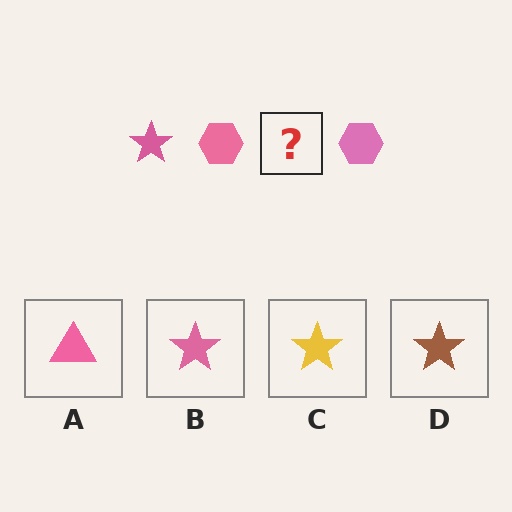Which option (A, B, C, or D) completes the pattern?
B.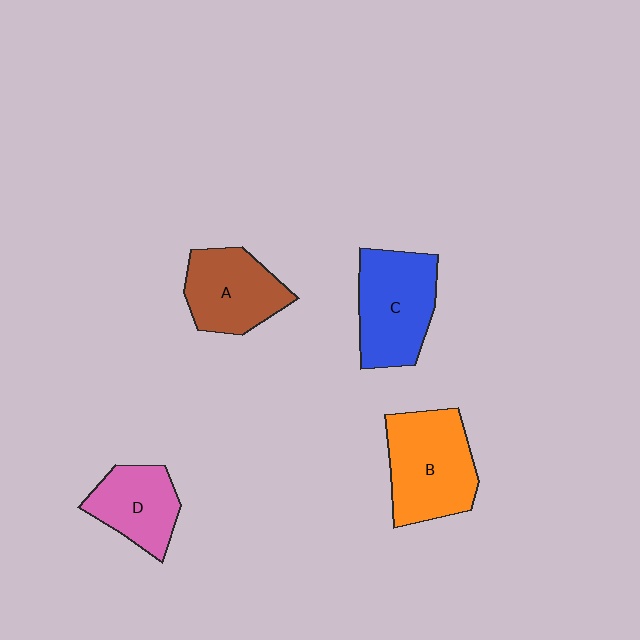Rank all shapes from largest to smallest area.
From largest to smallest: B (orange), C (blue), A (brown), D (pink).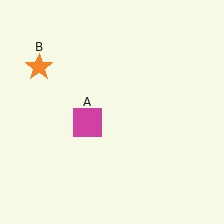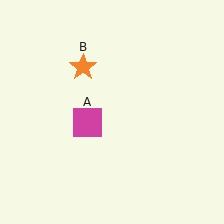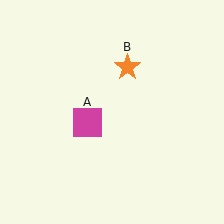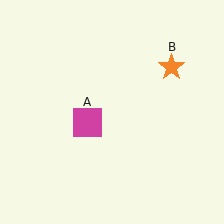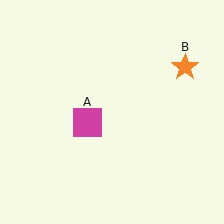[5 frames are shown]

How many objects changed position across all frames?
1 object changed position: orange star (object B).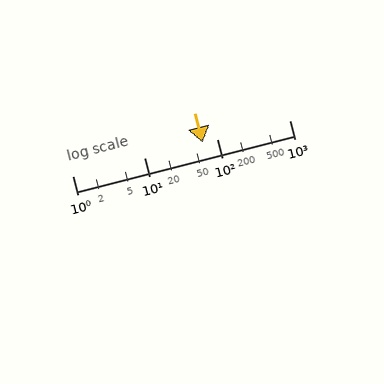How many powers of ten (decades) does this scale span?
The scale spans 3 decades, from 1 to 1000.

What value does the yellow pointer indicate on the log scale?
The pointer indicates approximately 64.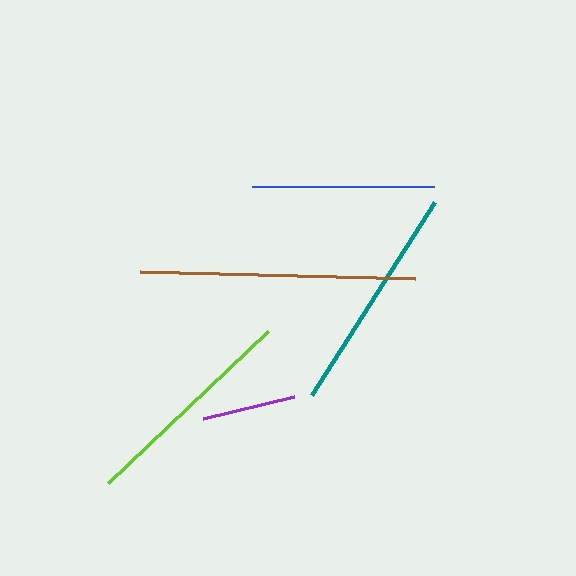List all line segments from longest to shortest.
From longest to shortest: brown, teal, lime, blue, purple.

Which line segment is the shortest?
The purple line is the shortest at approximately 93 pixels.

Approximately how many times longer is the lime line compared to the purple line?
The lime line is approximately 2.4 times the length of the purple line.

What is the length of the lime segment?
The lime segment is approximately 221 pixels long.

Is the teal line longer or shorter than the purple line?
The teal line is longer than the purple line.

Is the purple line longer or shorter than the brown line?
The brown line is longer than the purple line.